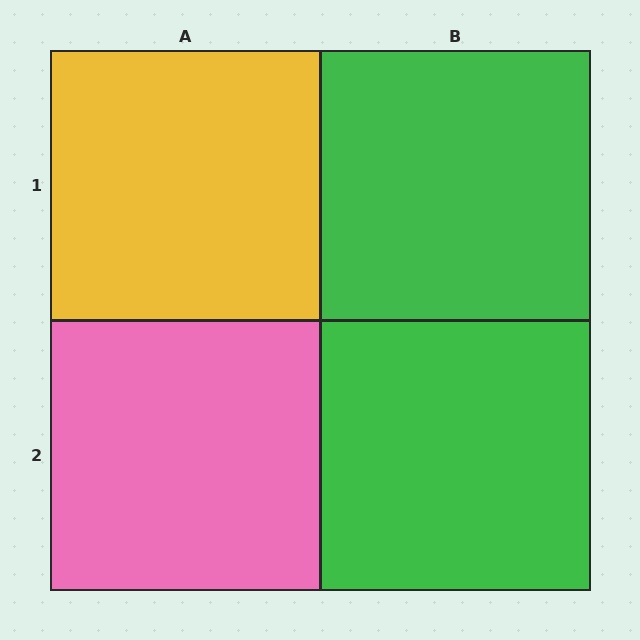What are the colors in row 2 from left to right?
Pink, green.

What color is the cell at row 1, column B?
Green.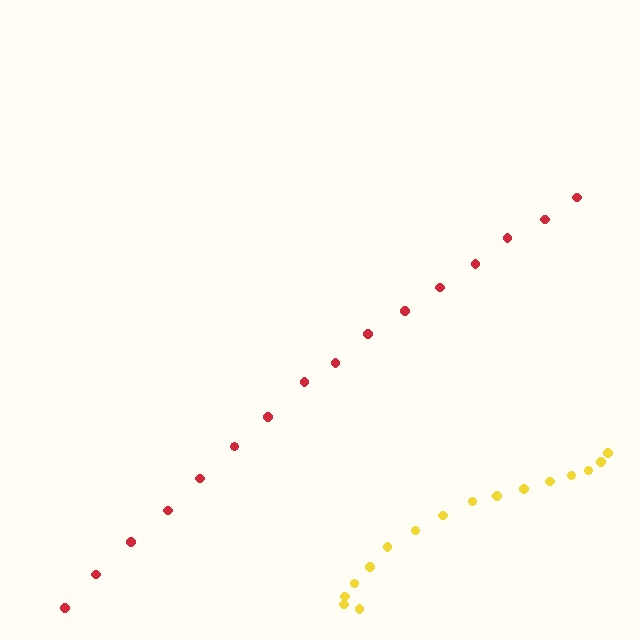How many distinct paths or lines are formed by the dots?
There are 2 distinct paths.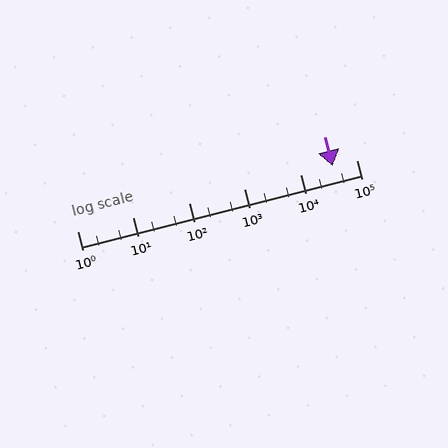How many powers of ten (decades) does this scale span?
The scale spans 5 decades, from 1 to 100000.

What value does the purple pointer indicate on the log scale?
The pointer indicates approximately 38000.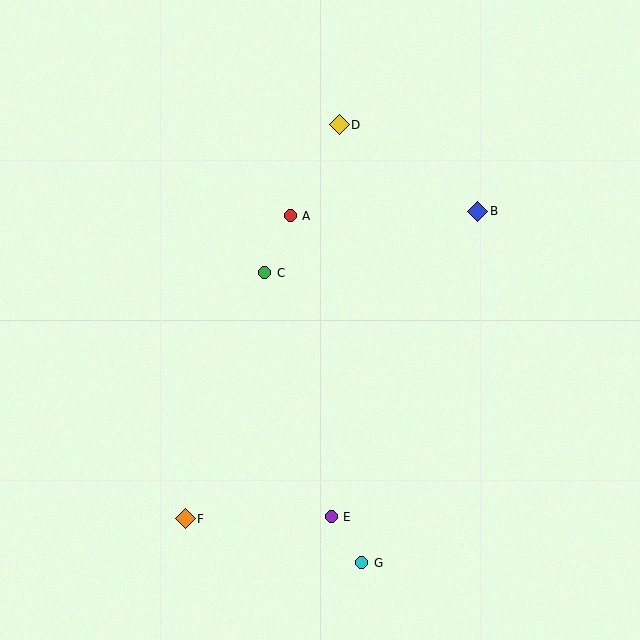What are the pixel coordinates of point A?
Point A is at (290, 216).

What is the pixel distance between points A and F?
The distance between A and F is 321 pixels.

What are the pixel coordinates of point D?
Point D is at (340, 125).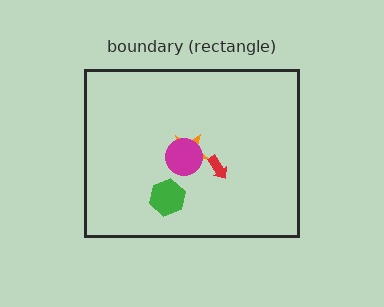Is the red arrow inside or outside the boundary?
Inside.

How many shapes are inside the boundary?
4 inside, 0 outside.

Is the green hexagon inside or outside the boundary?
Inside.